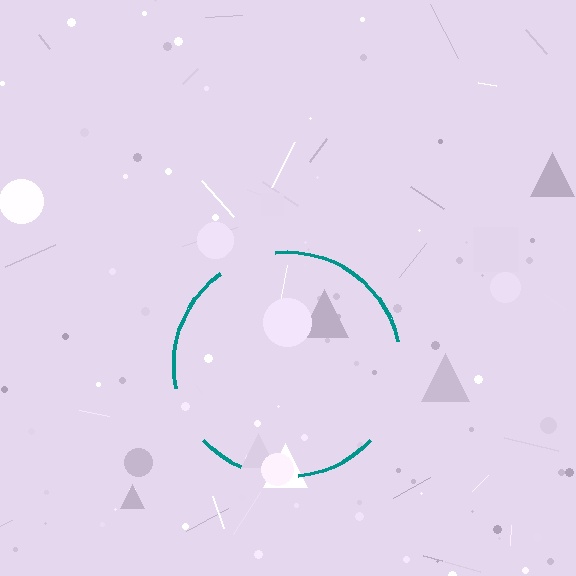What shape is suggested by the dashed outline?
The dashed outline suggests a circle.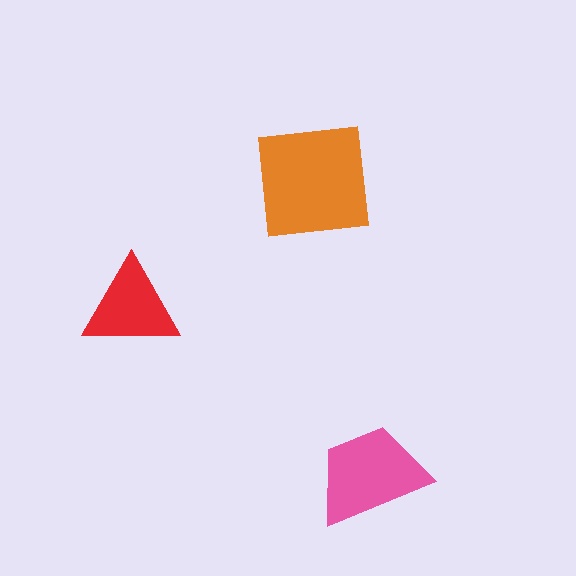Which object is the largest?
The orange square.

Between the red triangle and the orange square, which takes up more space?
The orange square.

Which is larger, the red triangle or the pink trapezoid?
The pink trapezoid.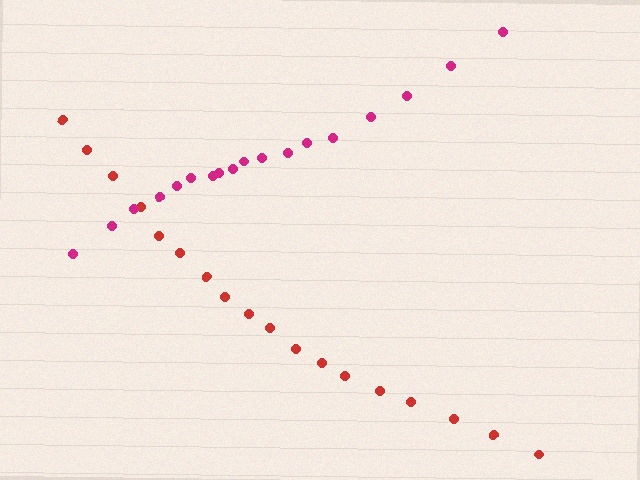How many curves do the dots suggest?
There are 2 distinct paths.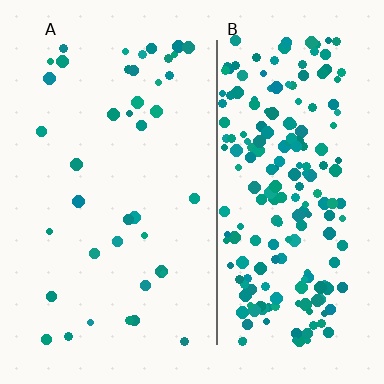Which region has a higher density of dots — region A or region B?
B (the right).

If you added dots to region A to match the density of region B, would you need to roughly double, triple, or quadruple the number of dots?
Approximately quadruple.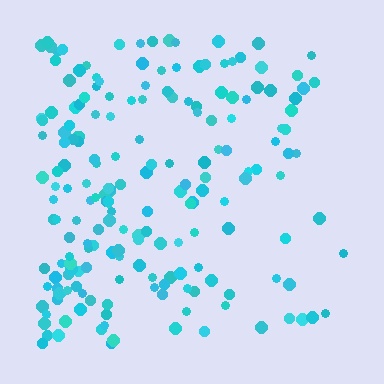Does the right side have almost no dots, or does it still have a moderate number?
Still a moderate number, just noticeably fewer than the left.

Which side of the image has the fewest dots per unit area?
The right.